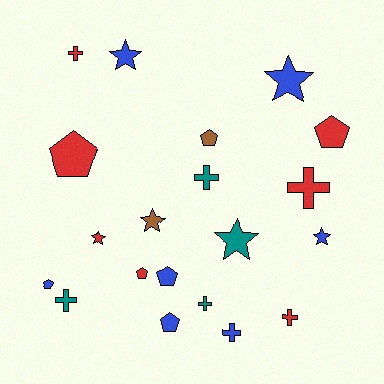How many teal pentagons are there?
There are no teal pentagons.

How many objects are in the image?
There are 20 objects.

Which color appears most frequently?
Blue, with 7 objects.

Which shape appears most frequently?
Cross, with 7 objects.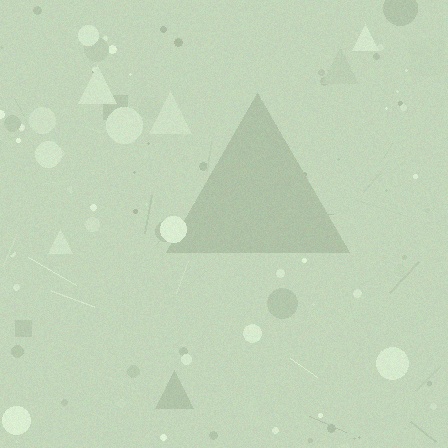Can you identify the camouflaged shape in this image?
The camouflaged shape is a triangle.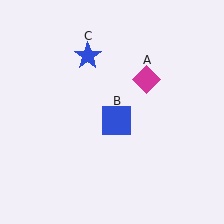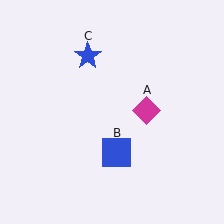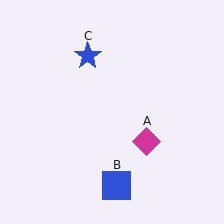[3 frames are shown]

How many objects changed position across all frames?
2 objects changed position: magenta diamond (object A), blue square (object B).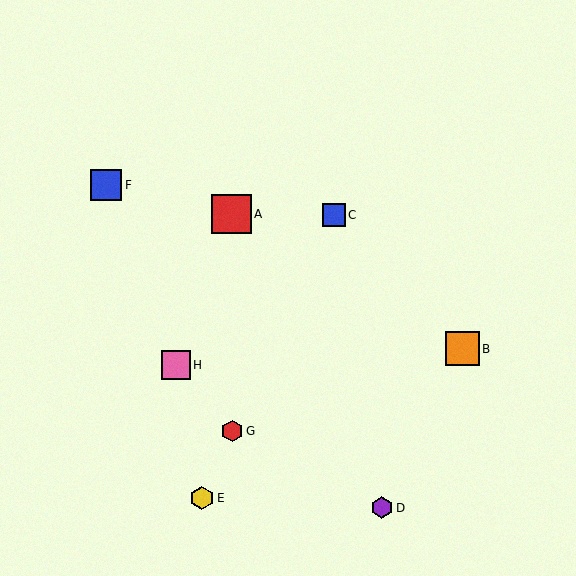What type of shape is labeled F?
Shape F is a blue square.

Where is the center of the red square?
The center of the red square is at (231, 214).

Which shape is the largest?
The red square (labeled A) is the largest.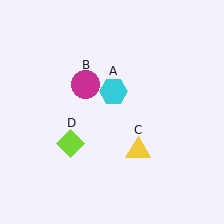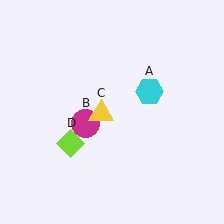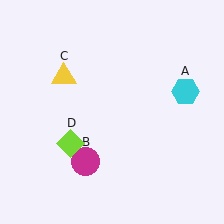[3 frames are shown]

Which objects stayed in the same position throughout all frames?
Lime diamond (object D) remained stationary.